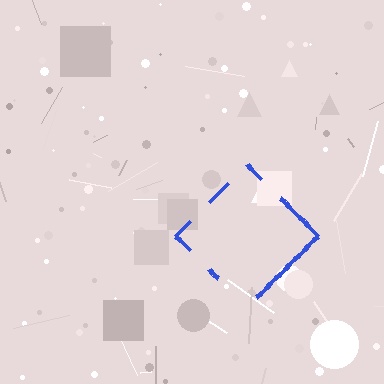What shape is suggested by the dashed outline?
The dashed outline suggests a diamond.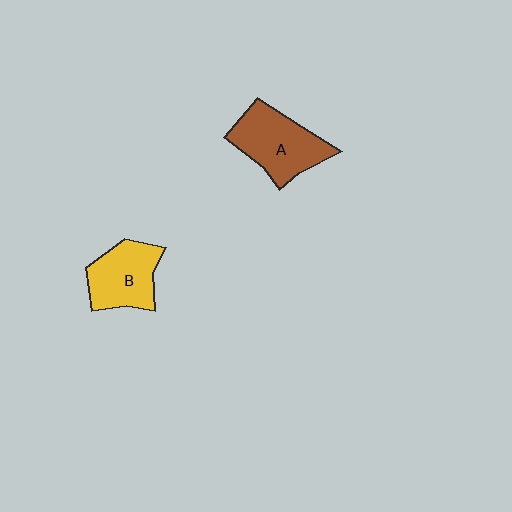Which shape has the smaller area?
Shape B (yellow).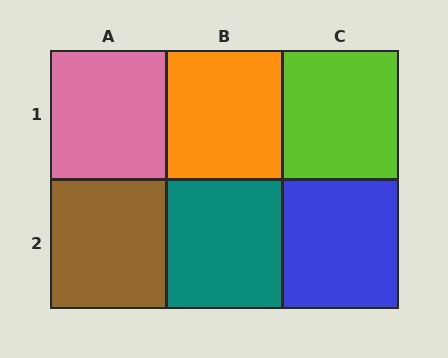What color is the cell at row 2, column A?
Brown.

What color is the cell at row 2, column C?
Blue.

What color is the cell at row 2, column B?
Teal.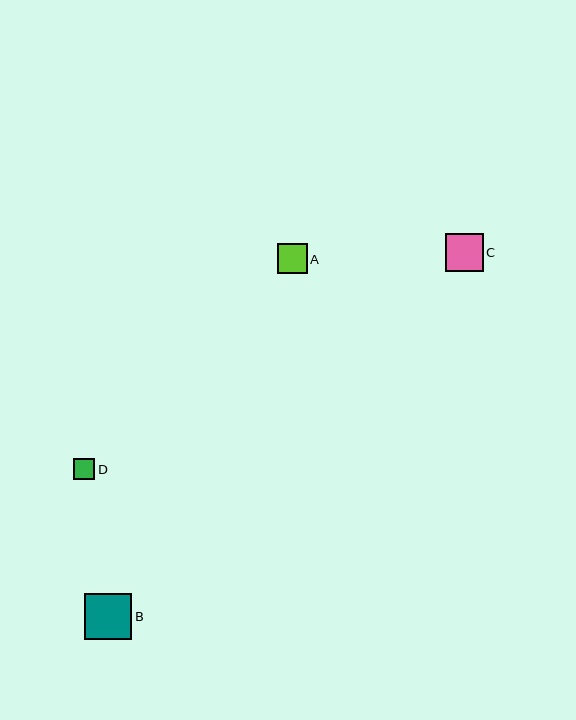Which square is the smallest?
Square D is the smallest with a size of approximately 21 pixels.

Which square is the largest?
Square B is the largest with a size of approximately 47 pixels.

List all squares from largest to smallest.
From largest to smallest: B, C, A, D.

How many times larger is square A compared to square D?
Square A is approximately 1.4 times the size of square D.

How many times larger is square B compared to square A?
Square B is approximately 1.6 times the size of square A.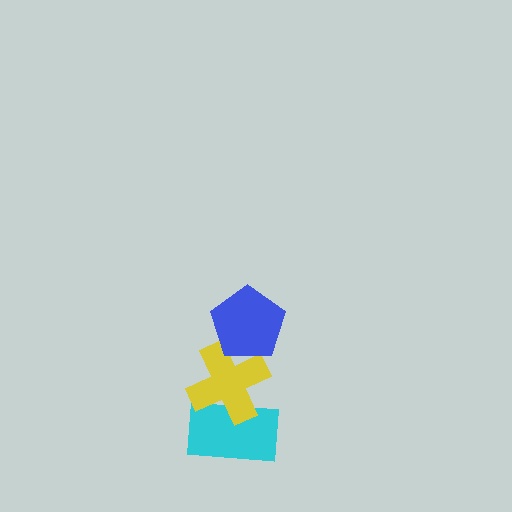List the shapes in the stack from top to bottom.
From top to bottom: the blue pentagon, the yellow cross, the cyan rectangle.